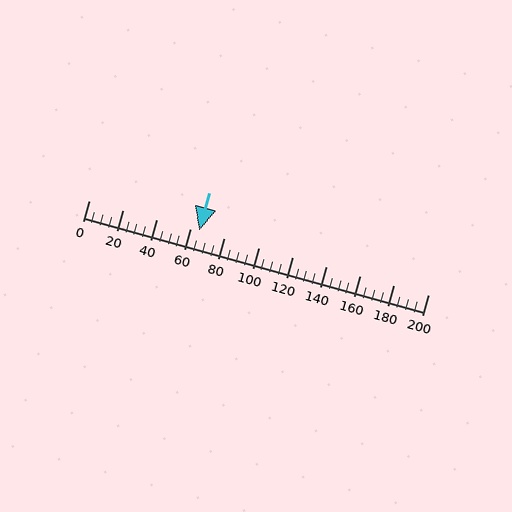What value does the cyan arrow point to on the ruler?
The cyan arrow points to approximately 65.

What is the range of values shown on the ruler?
The ruler shows values from 0 to 200.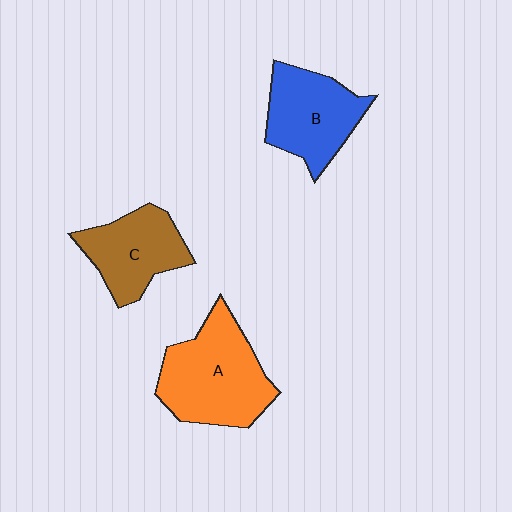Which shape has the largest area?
Shape A (orange).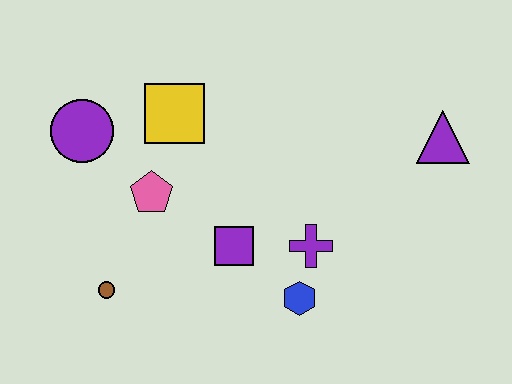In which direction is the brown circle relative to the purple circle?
The brown circle is below the purple circle.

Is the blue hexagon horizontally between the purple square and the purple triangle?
Yes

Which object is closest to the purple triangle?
The purple cross is closest to the purple triangle.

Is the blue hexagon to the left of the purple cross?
Yes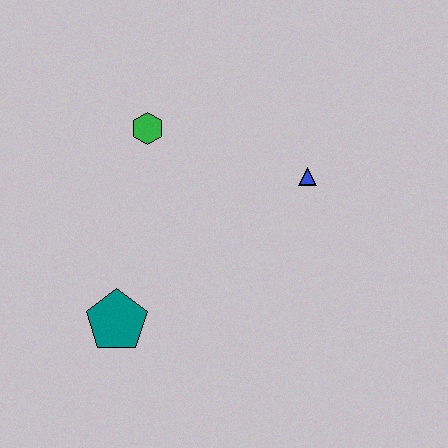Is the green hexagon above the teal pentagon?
Yes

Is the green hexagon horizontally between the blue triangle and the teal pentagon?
Yes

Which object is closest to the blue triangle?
The green hexagon is closest to the blue triangle.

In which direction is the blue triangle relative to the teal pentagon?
The blue triangle is to the right of the teal pentagon.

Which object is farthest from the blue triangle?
The teal pentagon is farthest from the blue triangle.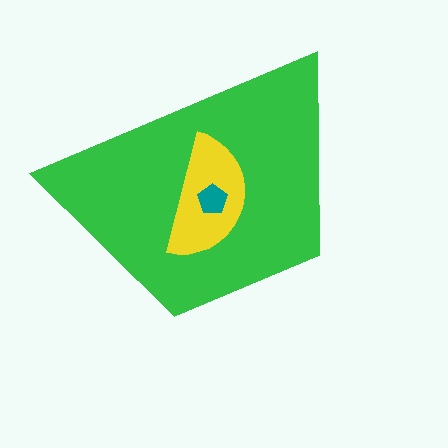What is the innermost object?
The teal pentagon.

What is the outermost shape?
The green trapezoid.